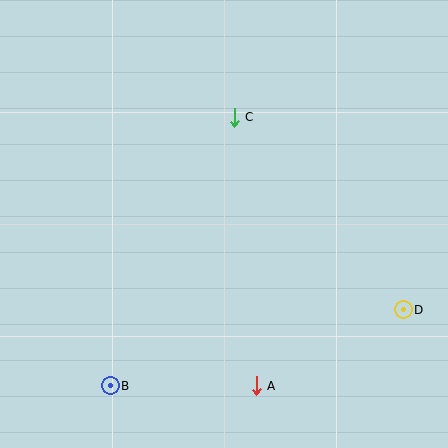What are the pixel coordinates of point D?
Point D is at (403, 310).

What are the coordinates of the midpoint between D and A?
The midpoint between D and A is at (330, 348).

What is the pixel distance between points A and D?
The distance between A and D is 166 pixels.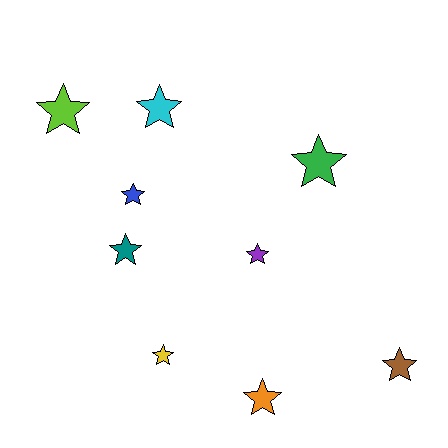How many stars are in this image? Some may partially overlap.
There are 9 stars.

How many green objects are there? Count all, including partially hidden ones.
There is 1 green object.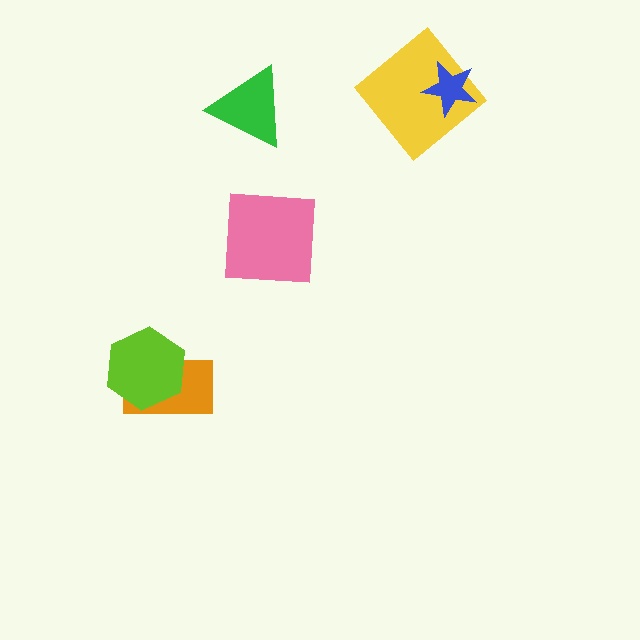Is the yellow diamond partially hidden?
Yes, it is partially covered by another shape.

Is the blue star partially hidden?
No, no other shape covers it.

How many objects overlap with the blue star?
1 object overlaps with the blue star.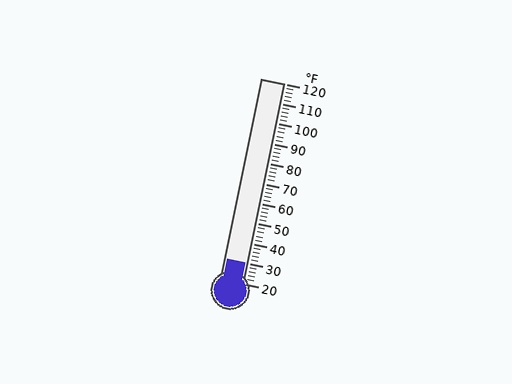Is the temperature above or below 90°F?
The temperature is below 90°F.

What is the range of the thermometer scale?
The thermometer scale ranges from 20°F to 120°F.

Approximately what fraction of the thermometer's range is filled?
The thermometer is filled to approximately 10% of its range.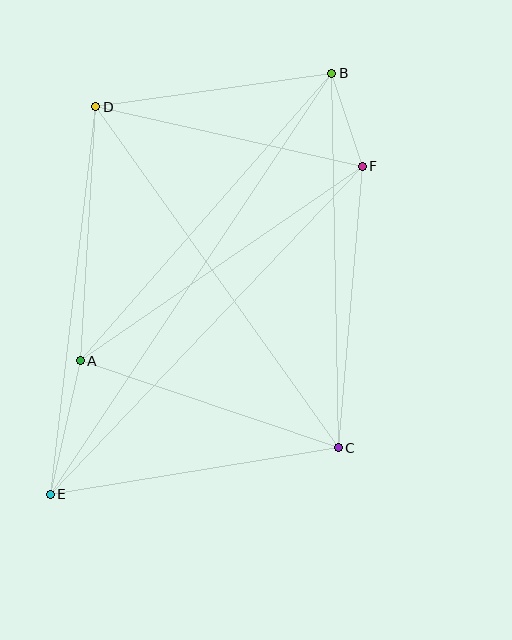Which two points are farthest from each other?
Points B and E are farthest from each other.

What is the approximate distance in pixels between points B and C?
The distance between B and C is approximately 375 pixels.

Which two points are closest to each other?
Points B and F are closest to each other.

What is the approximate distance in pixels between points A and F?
The distance between A and F is approximately 343 pixels.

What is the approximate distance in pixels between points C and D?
The distance between C and D is approximately 419 pixels.